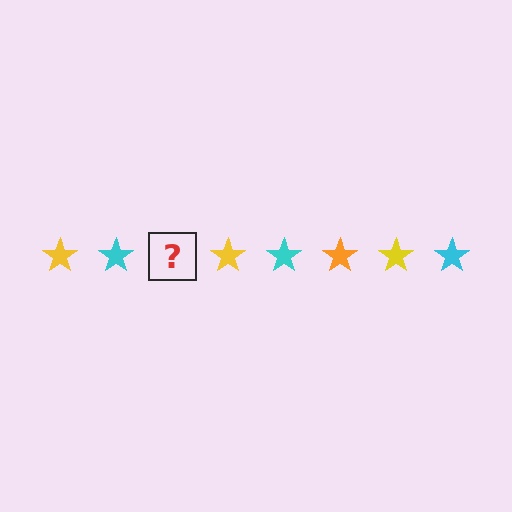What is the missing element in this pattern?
The missing element is an orange star.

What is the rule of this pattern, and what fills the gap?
The rule is that the pattern cycles through yellow, cyan, orange stars. The gap should be filled with an orange star.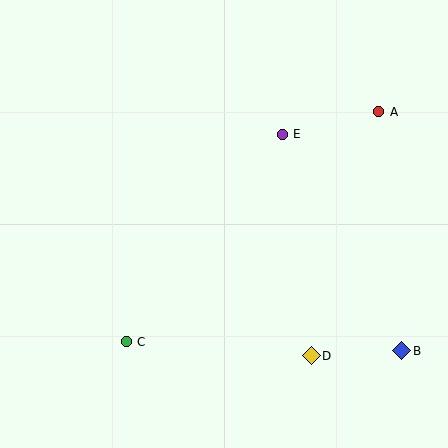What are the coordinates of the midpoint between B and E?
The midpoint between B and E is at (342, 243).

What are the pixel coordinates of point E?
Point E is at (282, 134).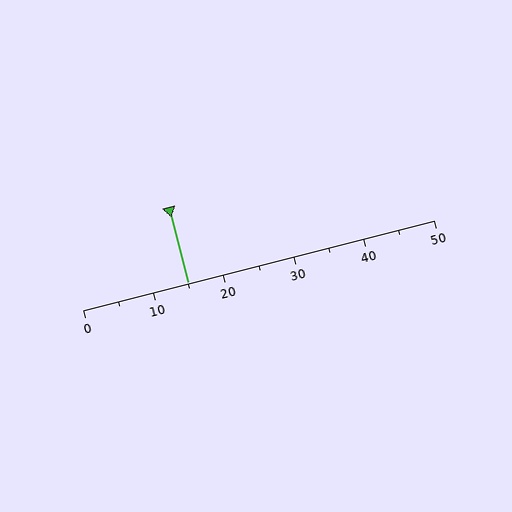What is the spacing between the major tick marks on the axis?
The major ticks are spaced 10 apart.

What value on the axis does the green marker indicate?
The marker indicates approximately 15.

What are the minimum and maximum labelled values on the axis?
The axis runs from 0 to 50.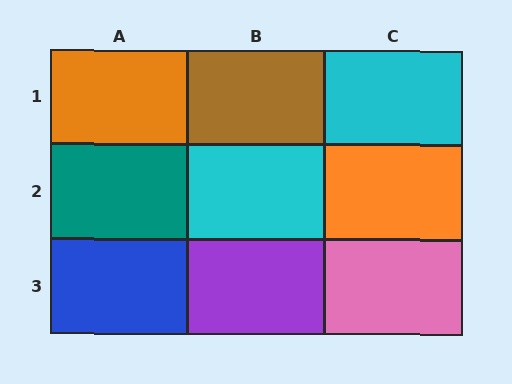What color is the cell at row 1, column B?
Brown.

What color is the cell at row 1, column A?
Orange.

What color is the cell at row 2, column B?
Cyan.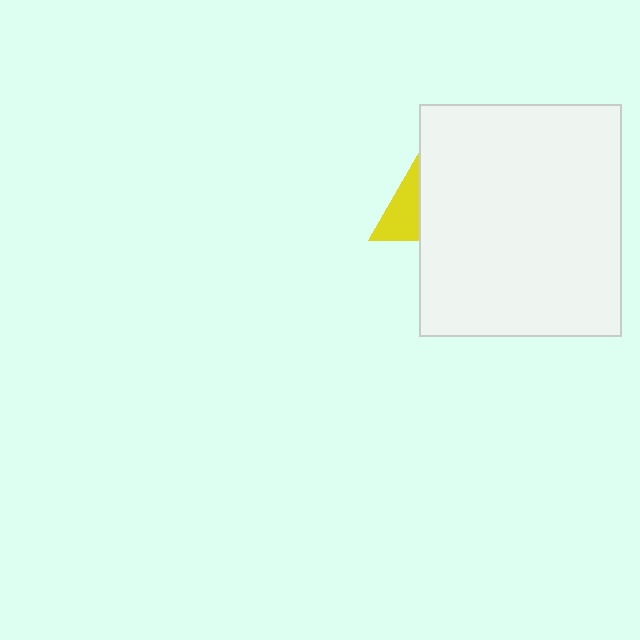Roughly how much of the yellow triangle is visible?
A small part of it is visible (roughly 42%).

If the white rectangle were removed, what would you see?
You would see the complete yellow triangle.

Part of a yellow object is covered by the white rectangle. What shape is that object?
It is a triangle.